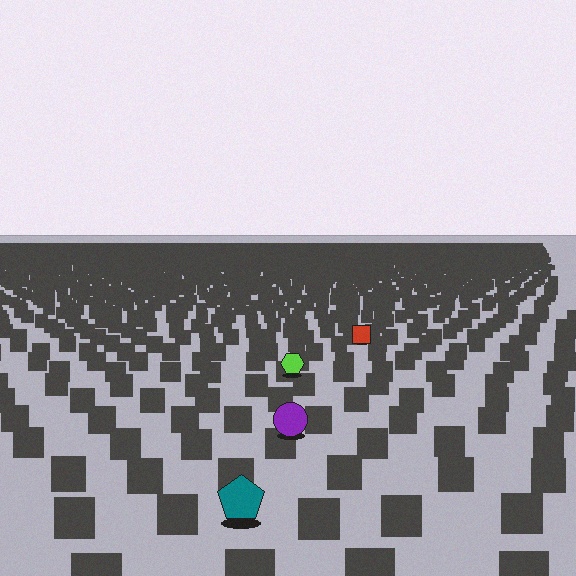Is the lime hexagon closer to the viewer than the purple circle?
No. The purple circle is closer — you can tell from the texture gradient: the ground texture is coarser near it.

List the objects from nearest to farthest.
From nearest to farthest: the teal pentagon, the purple circle, the lime hexagon, the red square.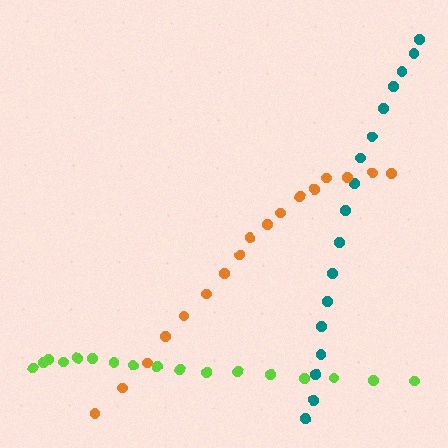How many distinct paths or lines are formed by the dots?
There are 3 distinct paths.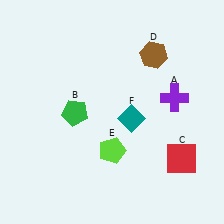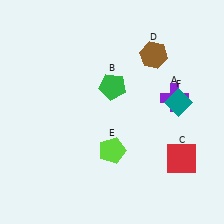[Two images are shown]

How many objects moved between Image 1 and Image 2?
2 objects moved between the two images.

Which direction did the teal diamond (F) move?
The teal diamond (F) moved right.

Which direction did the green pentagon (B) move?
The green pentagon (B) moved right.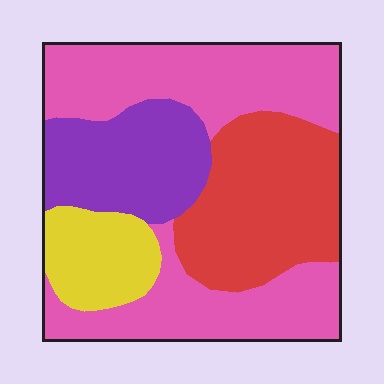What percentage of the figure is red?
Red takes up between a sixth and a third of the figure.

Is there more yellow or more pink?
Pink.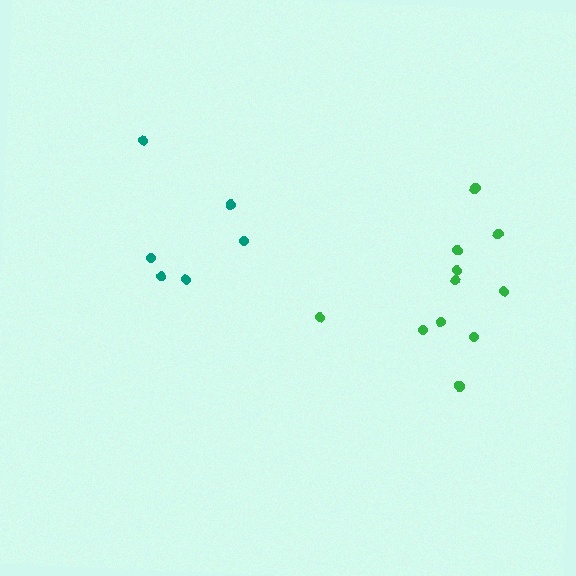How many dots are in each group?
Group 1: 11 dots, Group 2: 6 dots (17 total).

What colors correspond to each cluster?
The clusters are colored: green, teal.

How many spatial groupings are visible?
There are 2 spatial groupings.